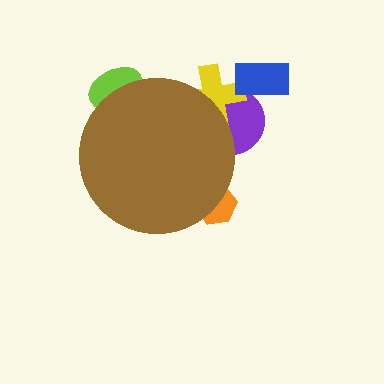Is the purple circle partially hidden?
Yes, the purple circle is partially hidden behind the brown circle.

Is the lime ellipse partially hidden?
Yes, the lime ellipse is partially hidden behind the brown circle.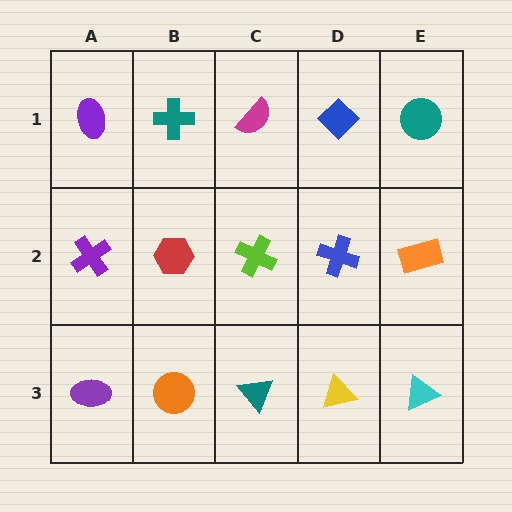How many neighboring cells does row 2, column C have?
4.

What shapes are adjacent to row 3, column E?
An orange rectangle (row 2, column E), a yellow triangle (row 3, column D).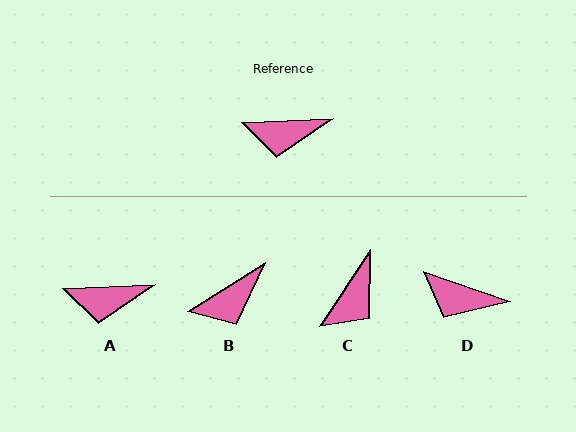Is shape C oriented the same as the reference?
No, it is off by about 54 degrees.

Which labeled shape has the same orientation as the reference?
A.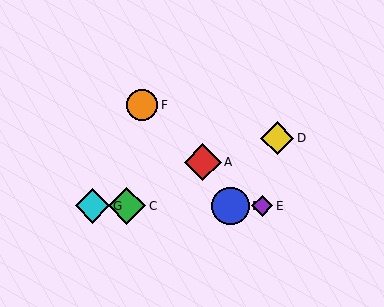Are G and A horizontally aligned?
No, G is at y≈206 and A is at y≈162.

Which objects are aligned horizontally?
Objects B, C, E, G are aligned horizontally.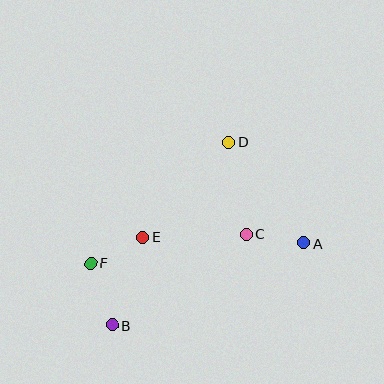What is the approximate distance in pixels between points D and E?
The distance between D and E is approximately 129 pixels.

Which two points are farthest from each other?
Points B and D are farthest from each other.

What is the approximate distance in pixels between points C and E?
The distance between C and E is approximately 104 pixels.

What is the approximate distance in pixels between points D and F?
The distance between D and F is approximately 184 pixels.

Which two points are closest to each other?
Points A and C are closest to each other.